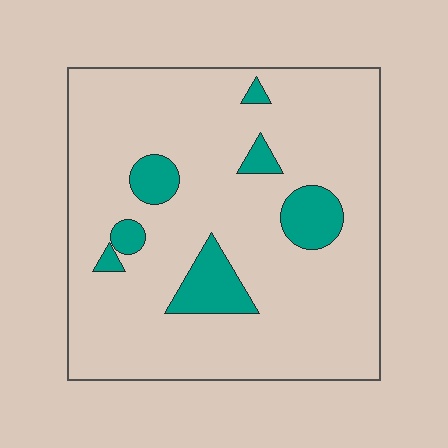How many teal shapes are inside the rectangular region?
7.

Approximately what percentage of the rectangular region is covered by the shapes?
Approximately 10%.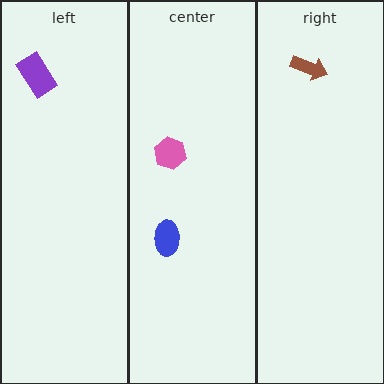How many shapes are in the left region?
1.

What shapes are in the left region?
The purple rectangle.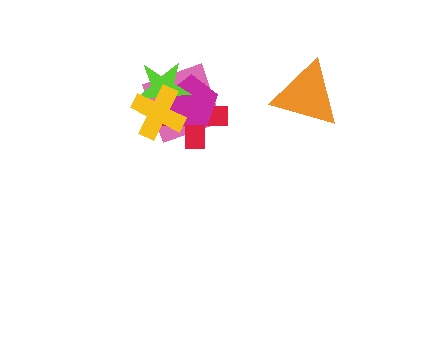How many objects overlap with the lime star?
4 objects overlap with the lime star.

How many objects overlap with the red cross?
4 objects overlap with the red cross.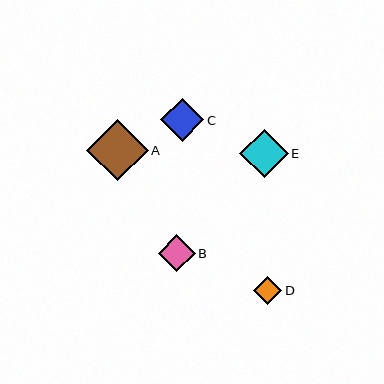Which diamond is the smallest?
Diamond D is the smallest with a size of approximately 29 pixels.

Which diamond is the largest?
Diamond A is the largest with a size of approximately 61 pixels.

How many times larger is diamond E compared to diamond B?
Diamond E is approximately 1.3 times the size of diamond B.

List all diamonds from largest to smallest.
From largest to smallest: A, E, C, B, D.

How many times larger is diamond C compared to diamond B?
Diamond C is approximately 1.2 times the size of diamond B.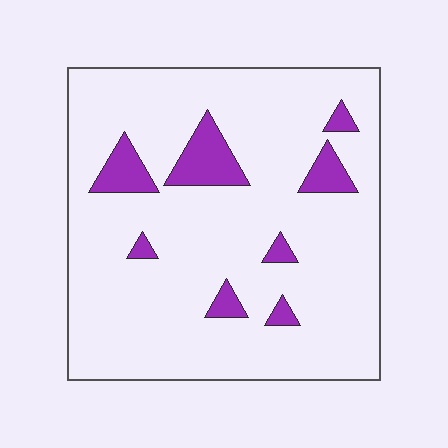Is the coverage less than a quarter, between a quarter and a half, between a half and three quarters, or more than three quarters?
Less than a quarter.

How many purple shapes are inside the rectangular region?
8.